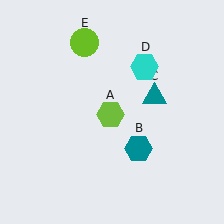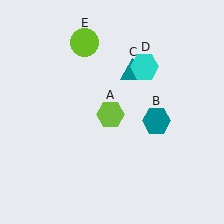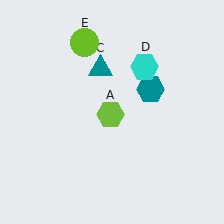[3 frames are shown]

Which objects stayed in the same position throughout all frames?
Lime hexagon (object A) and cyan hexagon (object D) and lime circle (object E) remained stationary.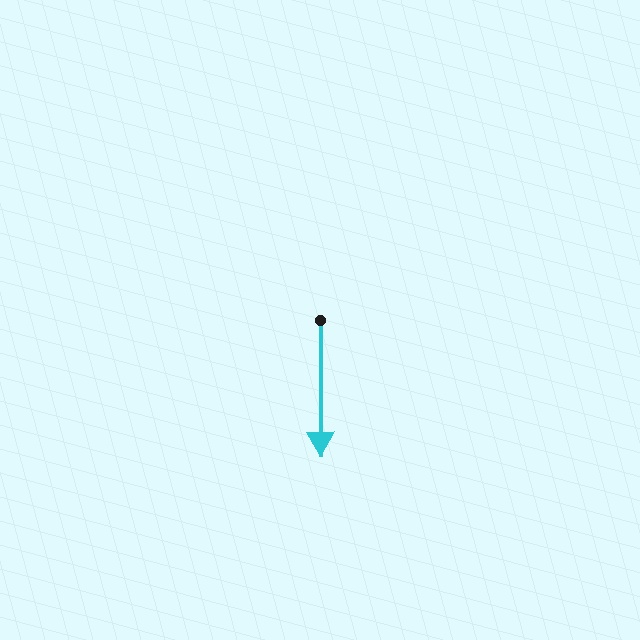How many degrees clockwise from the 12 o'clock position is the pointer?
Approximately 180 degrees.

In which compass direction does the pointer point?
South.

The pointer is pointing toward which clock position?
Roughly 6 o'clock.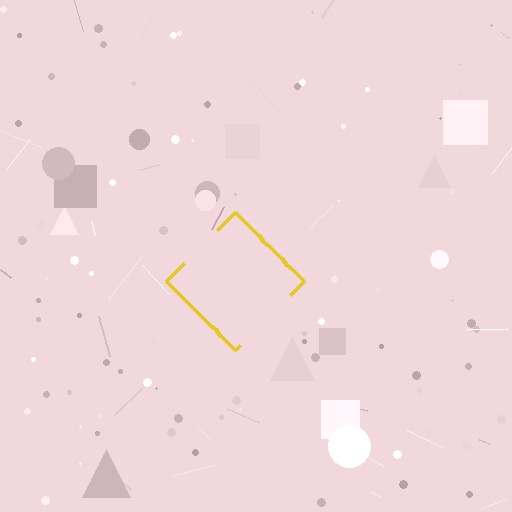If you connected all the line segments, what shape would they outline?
They would outline a diamond.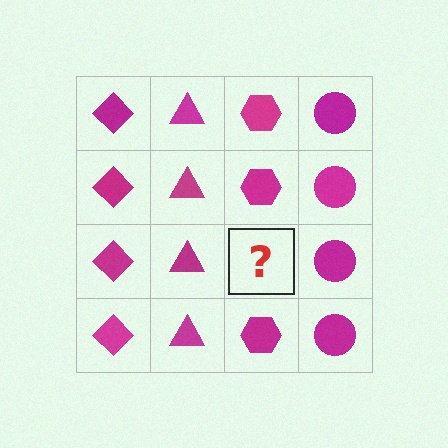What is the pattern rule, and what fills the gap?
The rule is that each column has a consistent shape. The gap should be filled with a magenta hexagon.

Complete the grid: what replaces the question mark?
The question mark should be replaced with a magenta hexagon.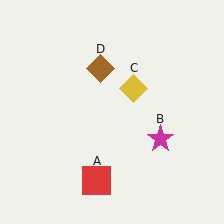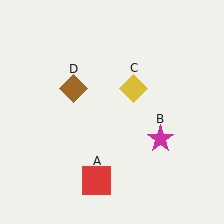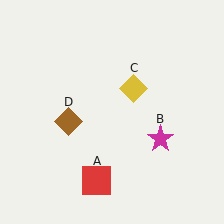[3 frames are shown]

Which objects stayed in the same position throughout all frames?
Red square (object A) and magenta star (object B) and yellow diamond (object C) remained stationary.